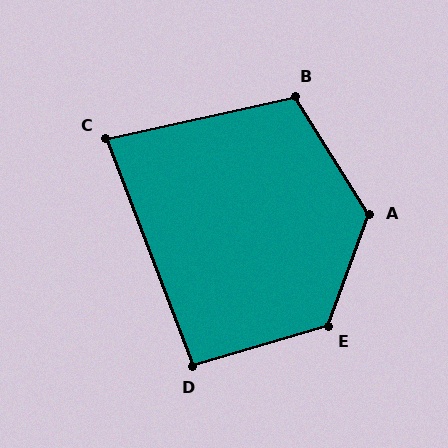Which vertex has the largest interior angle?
A, at approximately 127 degrees.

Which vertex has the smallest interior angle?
C, at approximately 82 degrees.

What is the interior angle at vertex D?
Approximately 94 degrees (approximately right).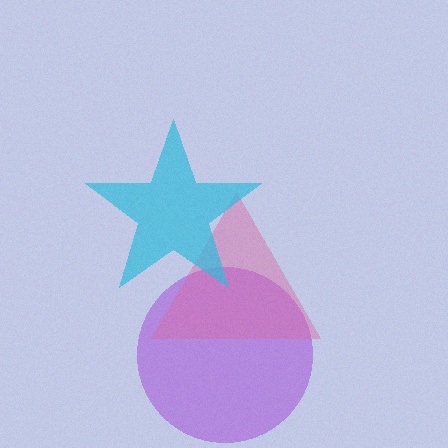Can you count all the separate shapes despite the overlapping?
Yes, there are 3 separate shapes.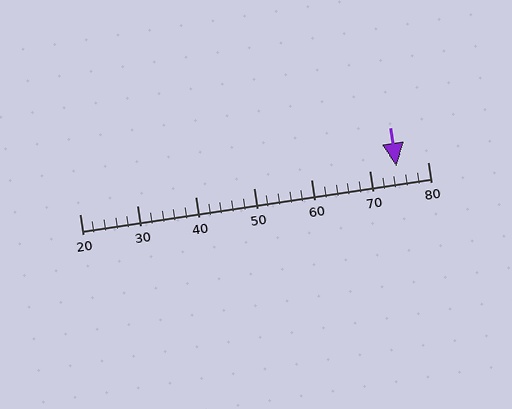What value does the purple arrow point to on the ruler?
The purple arrow points to approximately 75.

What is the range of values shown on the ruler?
The ruler shows values from 20 to 80.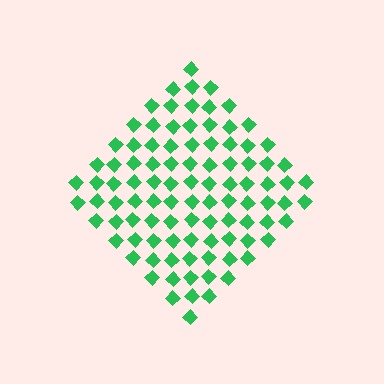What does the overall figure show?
The overall figure shows a diamond.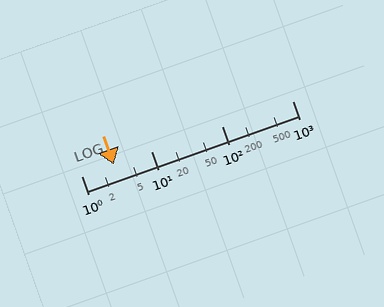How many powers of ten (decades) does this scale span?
The scale spans 3 decades, from 1 to 1000.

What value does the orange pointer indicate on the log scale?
The pointer indicates approximately 2.9.